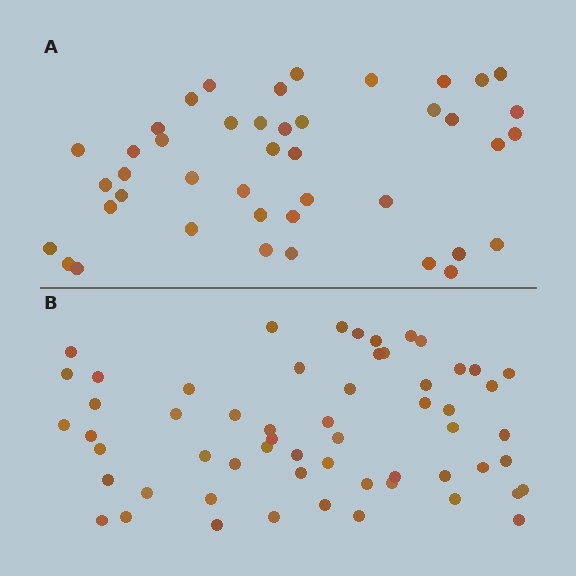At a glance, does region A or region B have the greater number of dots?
Region B (the bottom region) has more dots.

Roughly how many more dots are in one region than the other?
Region B has approximately 15 more dots than region A.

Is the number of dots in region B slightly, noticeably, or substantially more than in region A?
Region B has noticeably more, but not dramatically so. The ratio is roughly 1.3 to 1.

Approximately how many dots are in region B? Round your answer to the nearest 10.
About 60 dots. (The exact count is 58, which rounds to 60.)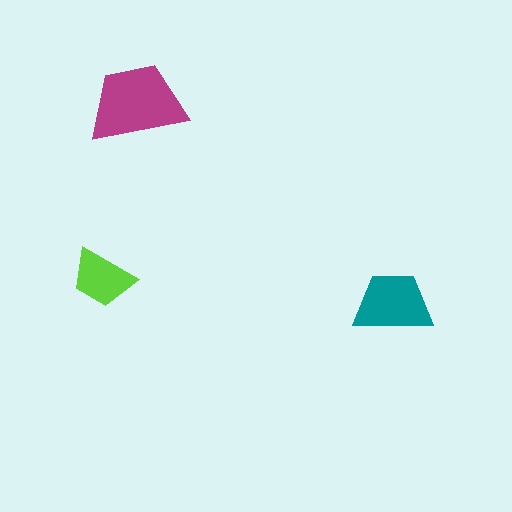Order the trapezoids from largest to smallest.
the magenta one, the teal one, the lime one.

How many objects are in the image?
There are 3 objects in the image.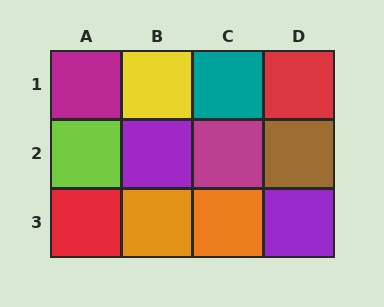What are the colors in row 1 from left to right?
Magenta, yellow, teal, red.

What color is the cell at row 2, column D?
Brown.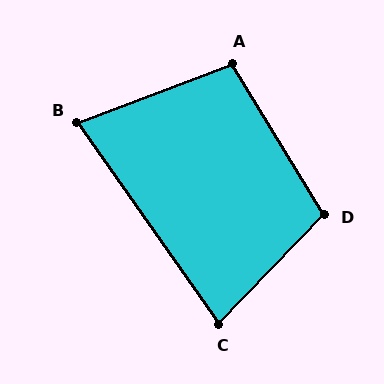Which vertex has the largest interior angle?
D, at approximately 104 degrees.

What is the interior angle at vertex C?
Approximately 79 degrees (acute).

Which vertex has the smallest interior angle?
B, at approximately 76 degrees.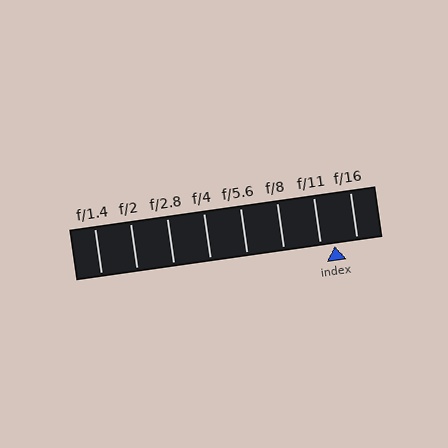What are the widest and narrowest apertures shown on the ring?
The widest aperture shown is f/1.4 and the narrowest is f/16.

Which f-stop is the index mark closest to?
The index mark is closest to f/11.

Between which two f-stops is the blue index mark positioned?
The index mark is between f/11 and f/16.